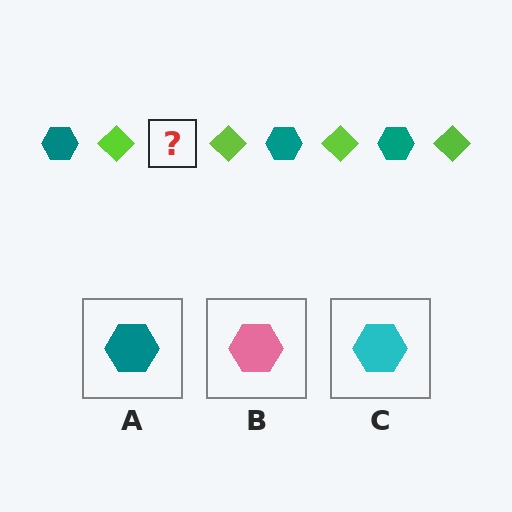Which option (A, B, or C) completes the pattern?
A.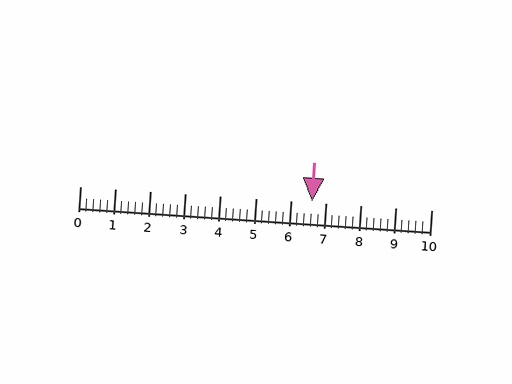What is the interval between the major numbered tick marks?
The major tick marks are spaced 1 units apart.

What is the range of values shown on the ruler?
The ruler shows values from 0 to 10.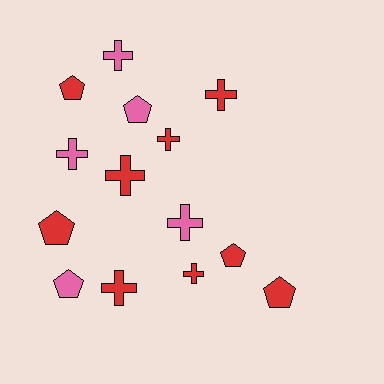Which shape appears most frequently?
Cross, with 8 objects.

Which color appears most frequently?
Red, with 9 objects.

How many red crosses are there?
There are 5 red crosses.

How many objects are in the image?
There are 14 objects.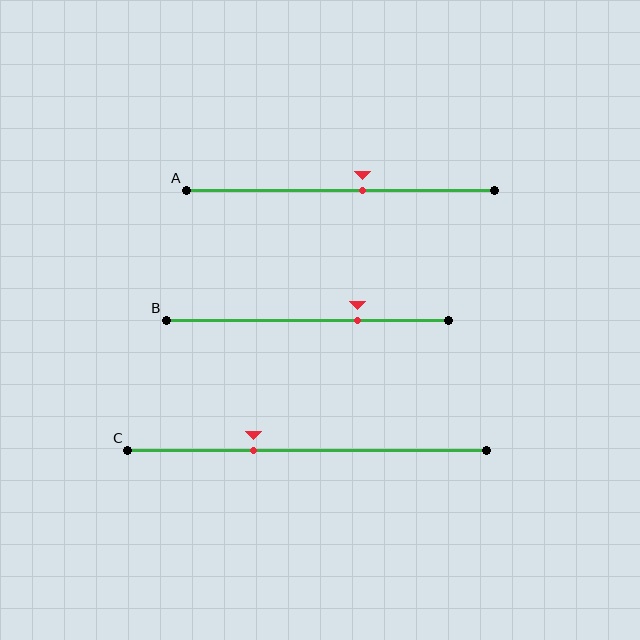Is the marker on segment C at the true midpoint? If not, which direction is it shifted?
No, the marker on segment C is shifted to the left by about 15% of the segment length.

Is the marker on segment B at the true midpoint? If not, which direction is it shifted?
No, the marker on segment B is shifted to the right by about 18% of the segment length.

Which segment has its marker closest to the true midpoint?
Segment A has its marker closest to the true midpoint.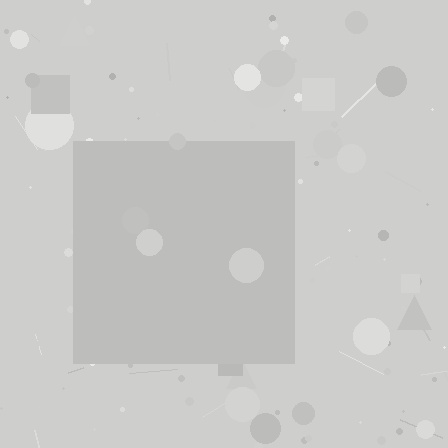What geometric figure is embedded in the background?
A square is embedded in the background.